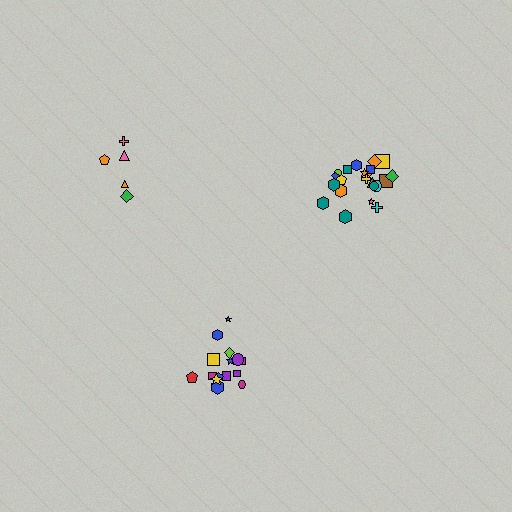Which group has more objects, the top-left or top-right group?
The top-right group.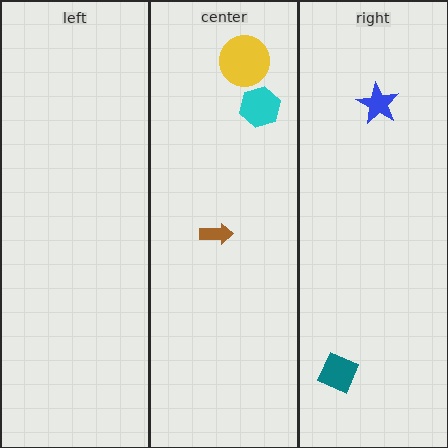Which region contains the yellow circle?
The center region.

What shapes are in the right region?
The blue star, the teal diamond.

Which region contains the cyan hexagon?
The center region.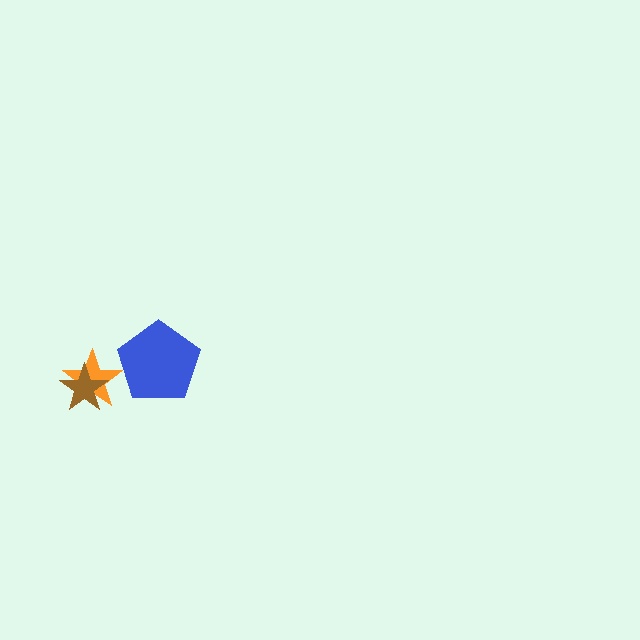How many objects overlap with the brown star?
1 object overlaps with the brown star.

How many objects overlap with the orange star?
1 object overlaps with the orange star.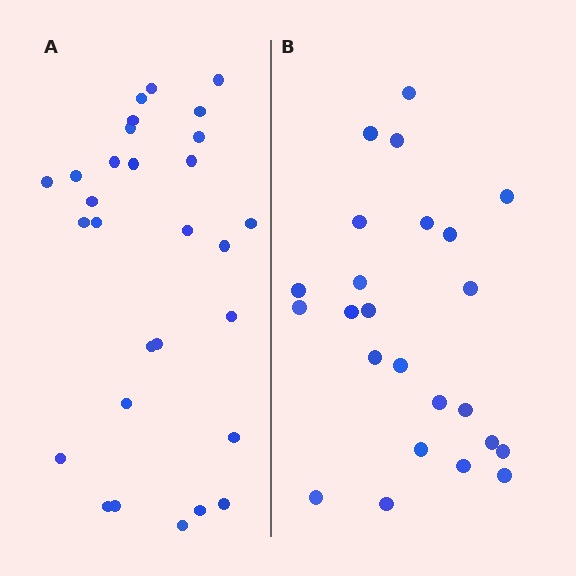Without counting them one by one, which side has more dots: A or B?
Region A (the left region) has more dots.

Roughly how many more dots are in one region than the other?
Region A has about 5 more dots than region B.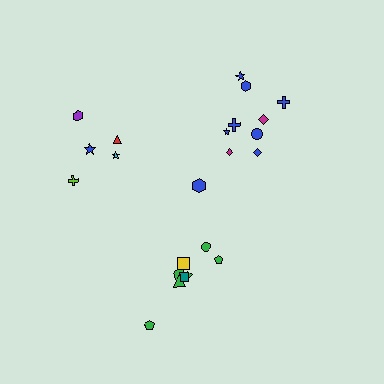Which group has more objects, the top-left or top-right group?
The top-right group.